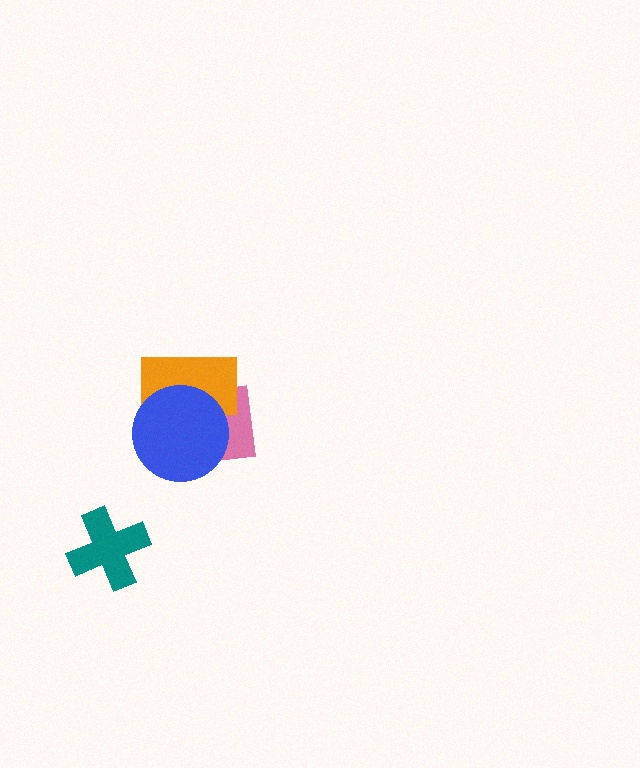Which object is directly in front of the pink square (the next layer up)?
The orange rectangle is directly in front of the pink square.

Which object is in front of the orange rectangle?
The blue circle is in front of the orange rectangle.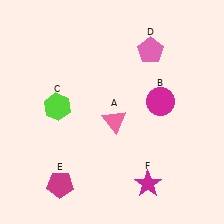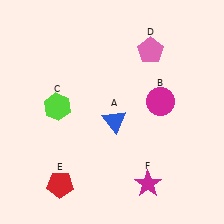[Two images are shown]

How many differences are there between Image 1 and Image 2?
There are 2 differences between the two images.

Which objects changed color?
A changed from pink to blue. E changed from magenta to red.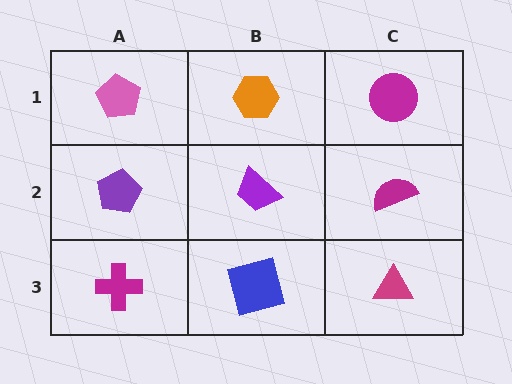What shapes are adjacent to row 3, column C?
A magenta semicircle (row 2, column C), a blue square (row 3, column B).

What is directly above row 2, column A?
A pink pentagon.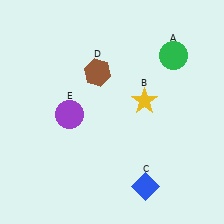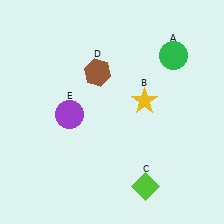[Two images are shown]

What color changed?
The diamond (C) changed from blue in Image 1 to lime in Image 2.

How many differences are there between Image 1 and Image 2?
There is 1 difference between the two images.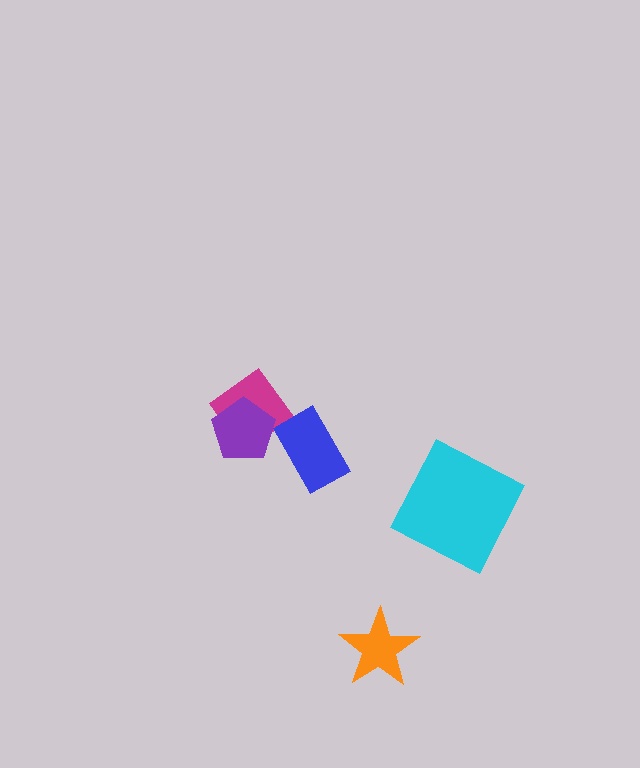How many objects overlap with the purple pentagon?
1 object overlaps with the purple pentagon.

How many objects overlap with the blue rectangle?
0 objects overlap with the blue rectangle.